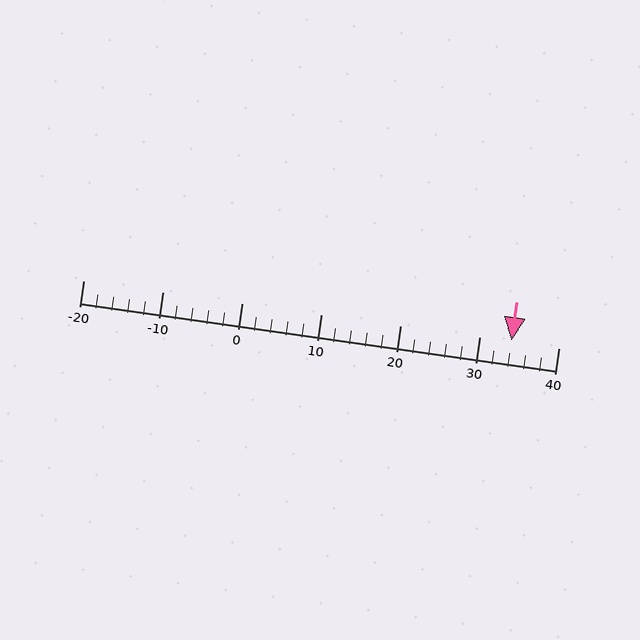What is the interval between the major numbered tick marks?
The major tick marks are spaced 10 units apart.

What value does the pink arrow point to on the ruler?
The pink arrow points to approximately 34.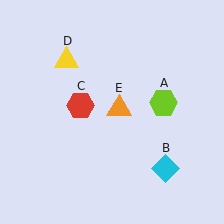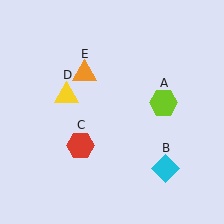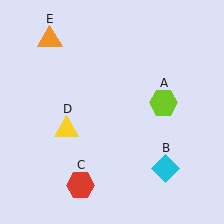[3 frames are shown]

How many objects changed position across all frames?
3 objects changed position: red hexagon (object C), yellow triangle (object D), orange triangle (object E).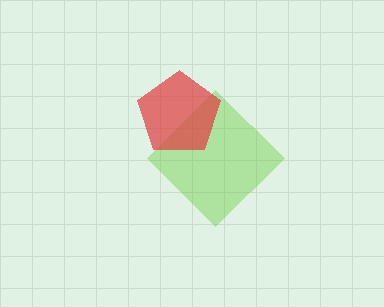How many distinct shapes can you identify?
There are 2 distinct shapes: a lime diamond, a red pentagon.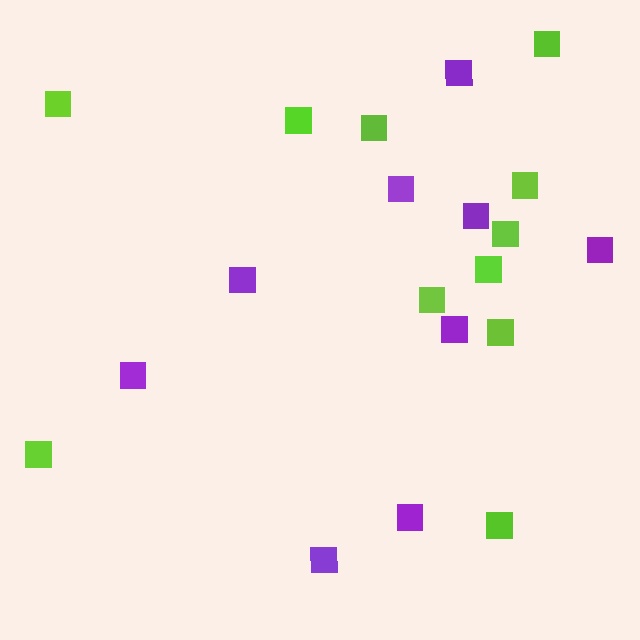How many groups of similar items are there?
There are 2 groups: one group of purple squares (9) and one group of lime squares (11).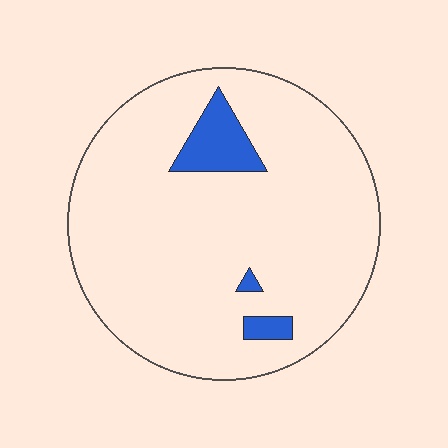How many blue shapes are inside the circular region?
3.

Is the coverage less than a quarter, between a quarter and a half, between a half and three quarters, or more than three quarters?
Less than a quarter.